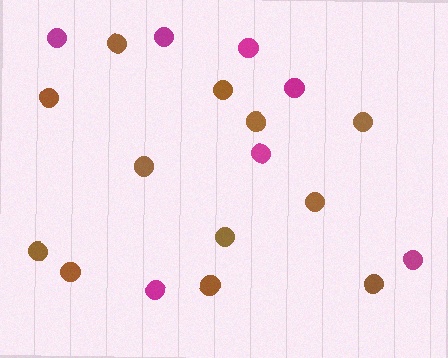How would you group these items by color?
There are 2 groups: one group of brown circles (12) and one group of magenta circles (7).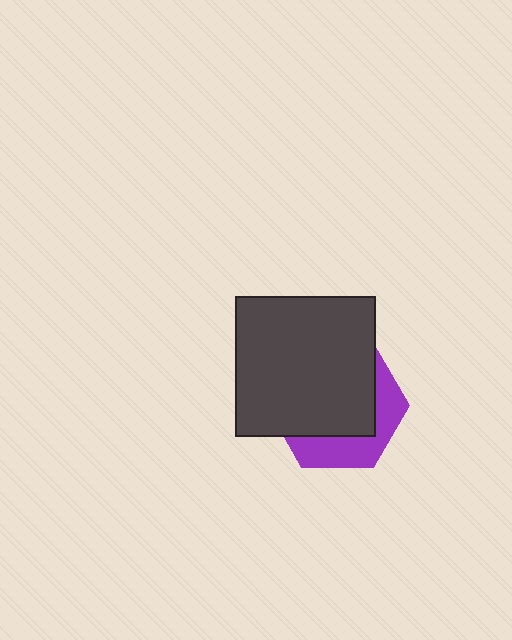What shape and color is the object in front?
The object in front is a dark gray square.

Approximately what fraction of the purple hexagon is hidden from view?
Roughly 66% of the purple hexagon is hidden behind the dark gray square.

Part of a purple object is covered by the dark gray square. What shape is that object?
It is a hexagon.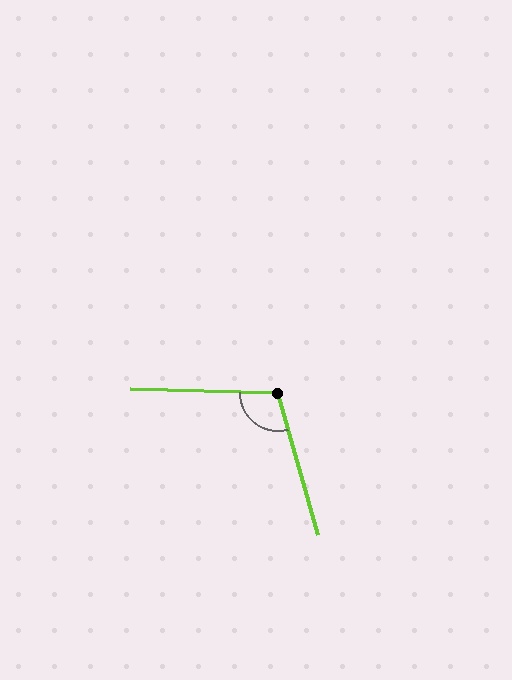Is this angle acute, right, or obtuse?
It is obtuse.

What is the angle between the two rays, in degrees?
Approximately 107 degrees.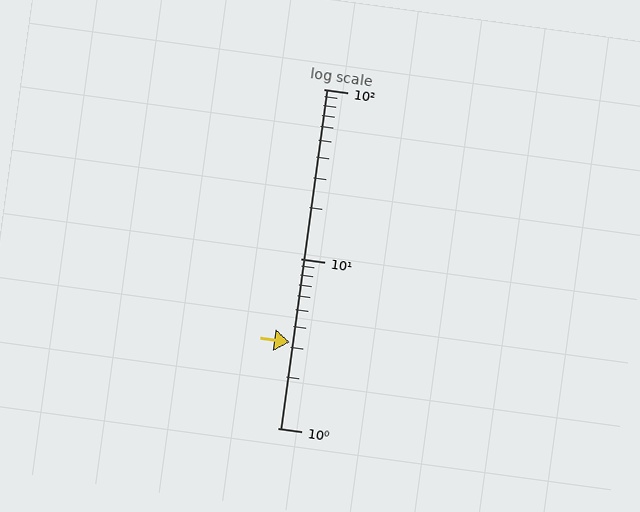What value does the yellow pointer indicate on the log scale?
The pointer indicates approximately 3.2.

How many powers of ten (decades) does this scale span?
The scale spans 2 decades, from 1 to 100.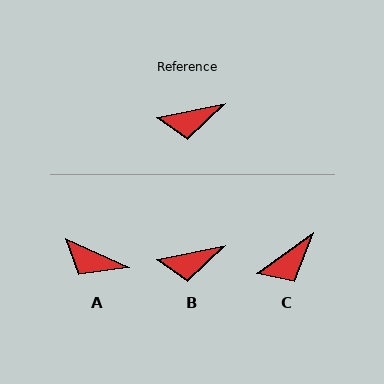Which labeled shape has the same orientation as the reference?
B.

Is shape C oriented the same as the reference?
No, it is off by about 24 degrees.